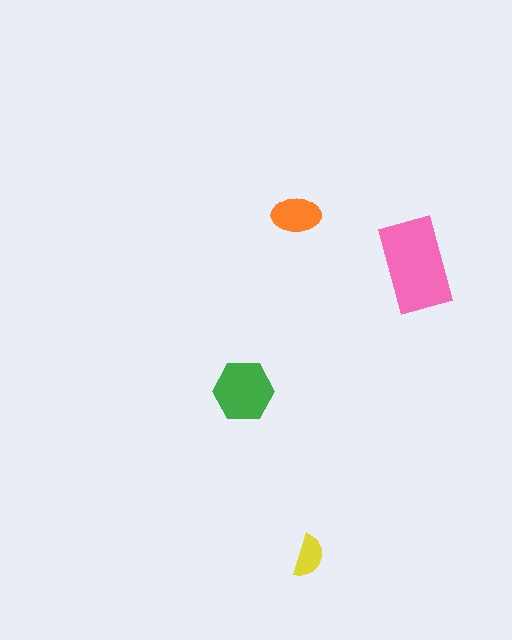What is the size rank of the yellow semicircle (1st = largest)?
4th.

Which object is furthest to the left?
The green hexagon is leftmost.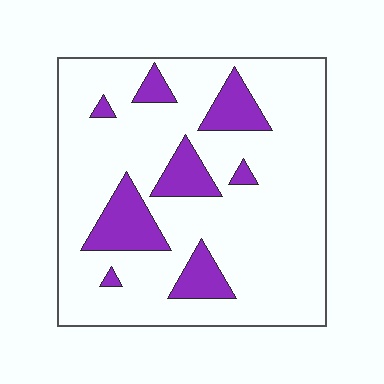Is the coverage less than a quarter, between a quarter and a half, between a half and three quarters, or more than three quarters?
Less than a quarter.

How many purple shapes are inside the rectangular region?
8.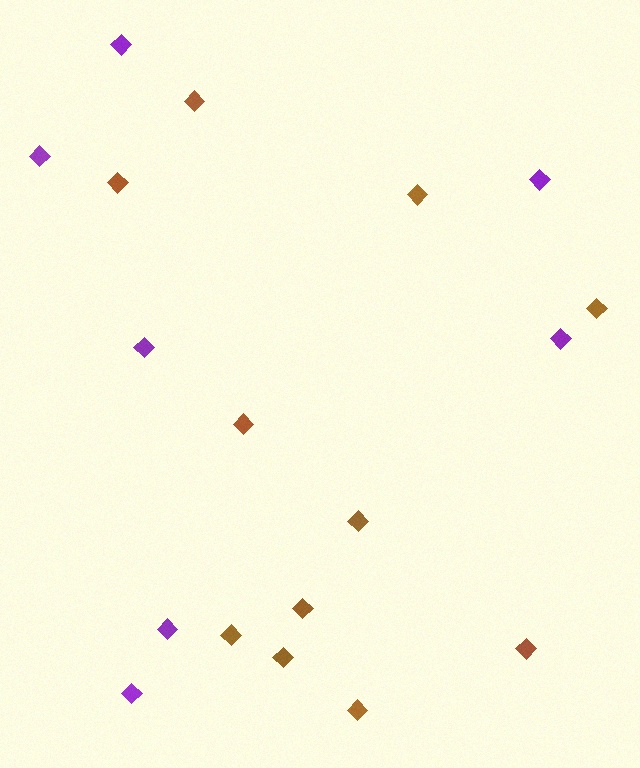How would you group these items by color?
There are 2 groups: one group of brown diamonds (11) and one group of purple diamonds (7).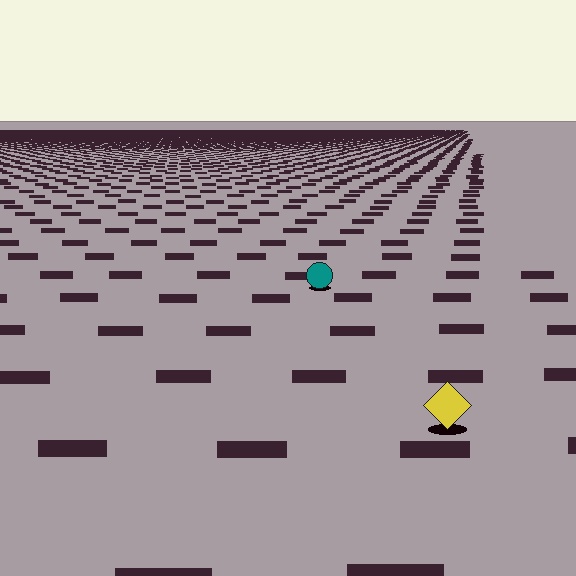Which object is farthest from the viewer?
The teal circle is farthest from the viewer. It appears smaller and the ground texture around it is denser.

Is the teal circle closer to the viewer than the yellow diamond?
No. The yellow diamond is closer — you can tell from the texture gradient: the ground texture is coarser near it.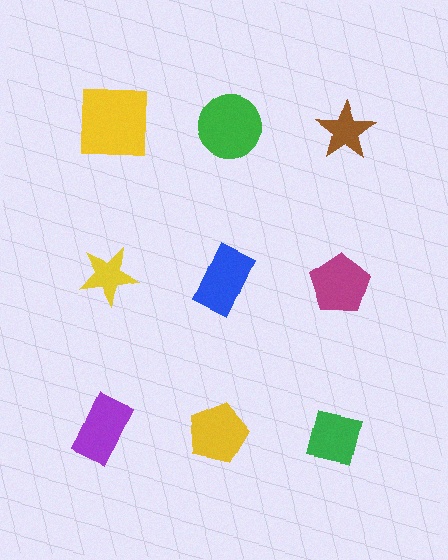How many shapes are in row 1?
3 shapes.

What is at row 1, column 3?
A brown star.